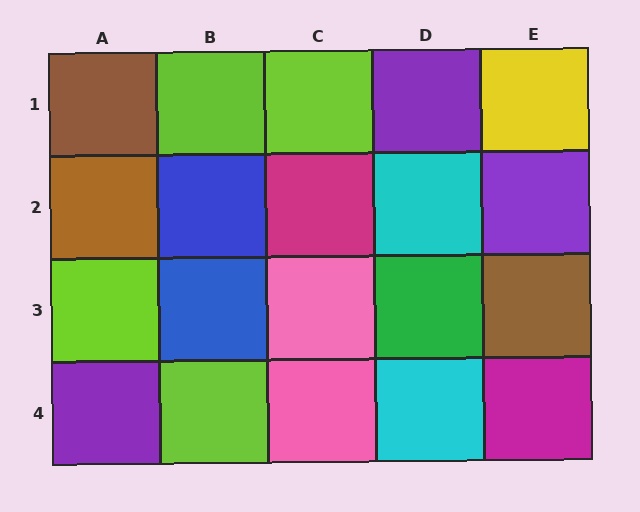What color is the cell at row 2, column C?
Magenta.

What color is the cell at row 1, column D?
Purple.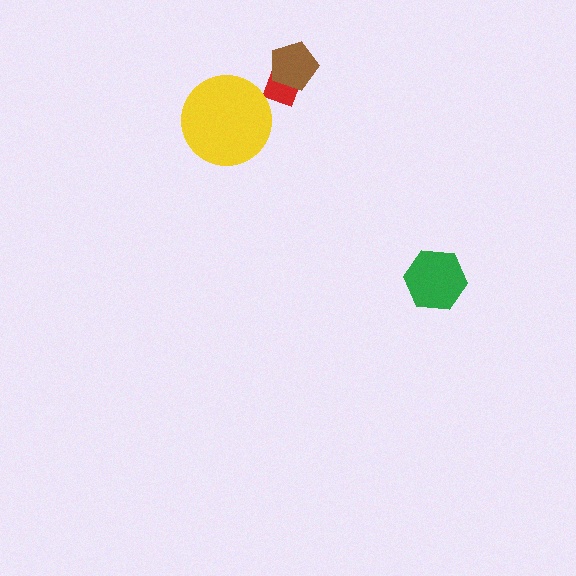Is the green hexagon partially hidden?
No, no other shape covers it.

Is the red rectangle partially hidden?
Yes, it is partially covered by another shape.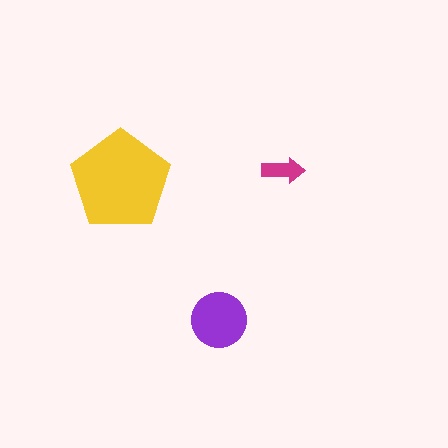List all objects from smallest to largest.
The magenta arrow, the purple circle, the yellow pentagon.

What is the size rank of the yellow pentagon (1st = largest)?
1st.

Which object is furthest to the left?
The yellow pentagon is leftmost.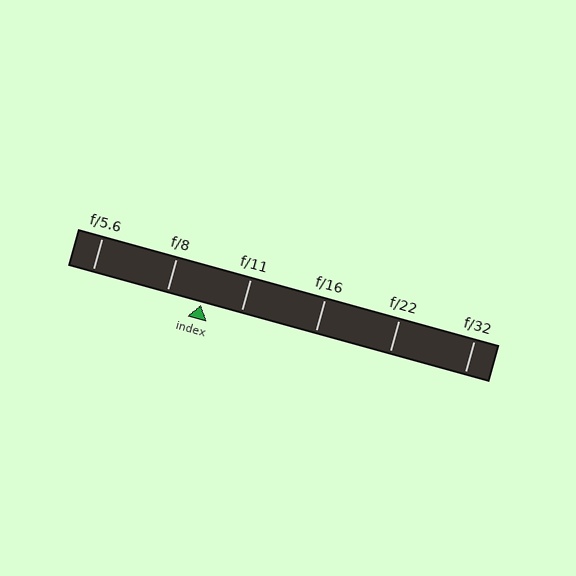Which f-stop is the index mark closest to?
The index mark is closest to f/8.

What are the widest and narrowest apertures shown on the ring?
The widest aperture shown is f/5.6 and the narrowest is f/32.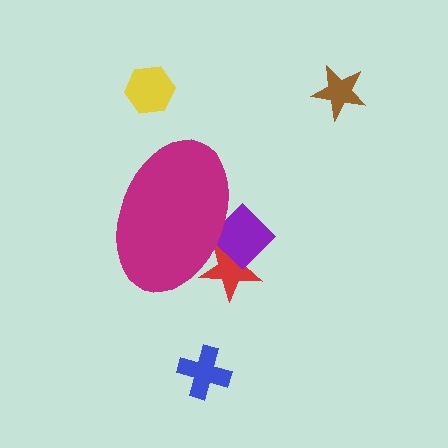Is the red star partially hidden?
Yes, the red star is partially hidden behind the magenta ellipse.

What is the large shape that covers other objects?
A magenta ellipse.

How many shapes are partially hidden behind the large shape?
2 shapes are partially hidden.